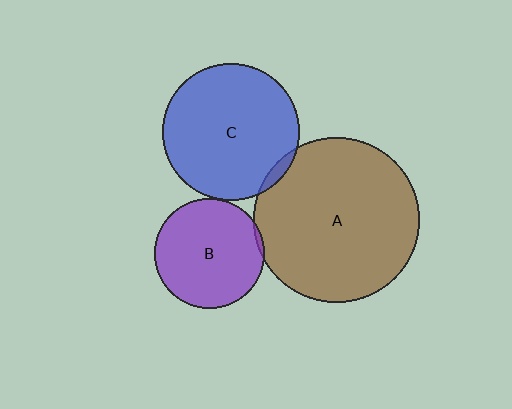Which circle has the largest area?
Circle A (brown).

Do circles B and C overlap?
Yes.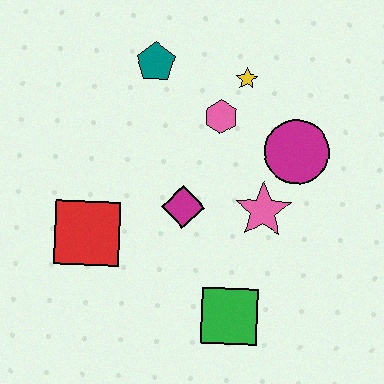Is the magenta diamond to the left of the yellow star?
Yes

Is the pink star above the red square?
Yes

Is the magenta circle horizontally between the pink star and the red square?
No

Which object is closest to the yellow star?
The pink hexagon is closest to the yellow star.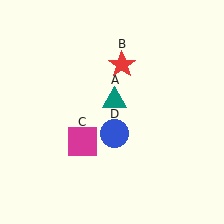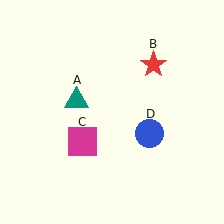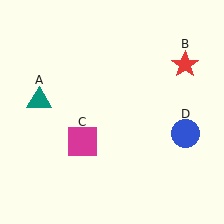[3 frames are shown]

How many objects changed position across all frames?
3 objects changed position: teal triangle (object A), red star (object B), blue circle (object D).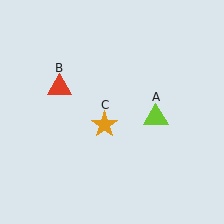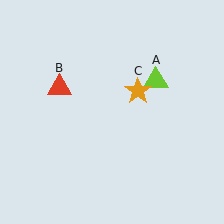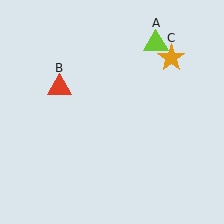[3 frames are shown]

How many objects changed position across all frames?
2 objects changed position: lime triangle (object A), orange star (object C).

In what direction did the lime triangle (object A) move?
The lime triangle (object A) moved up.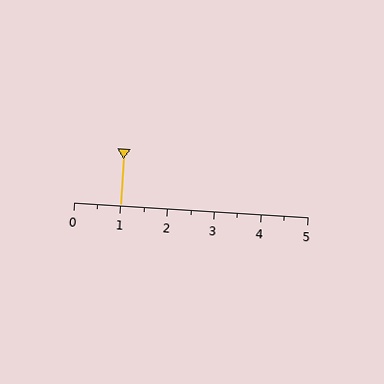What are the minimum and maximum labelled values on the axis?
The axis runs from 0 to 5.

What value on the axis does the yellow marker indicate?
The marker indicates approximately 1.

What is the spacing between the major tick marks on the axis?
The major ticks are spaced 1 apart.